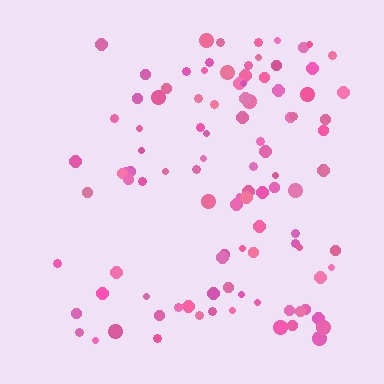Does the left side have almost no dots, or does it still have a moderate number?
Still a moderate number, just noticeably fewer than the right.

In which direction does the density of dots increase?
From left to right, with the right side densest.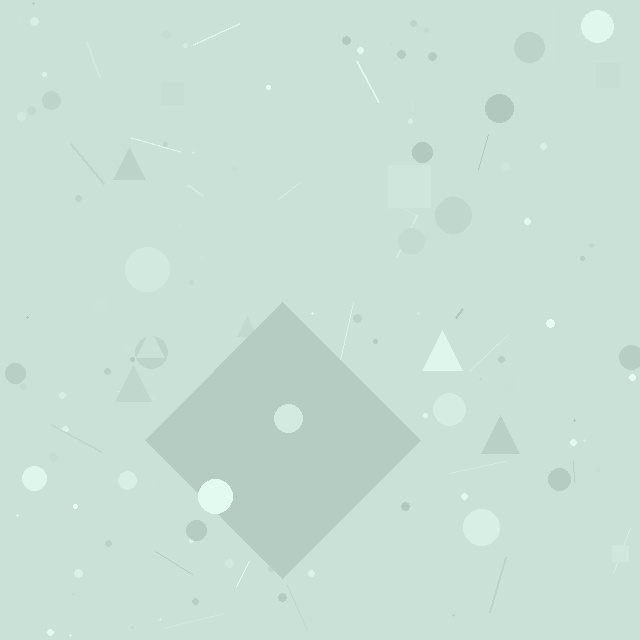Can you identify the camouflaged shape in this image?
The camouflaged shape is a diamond.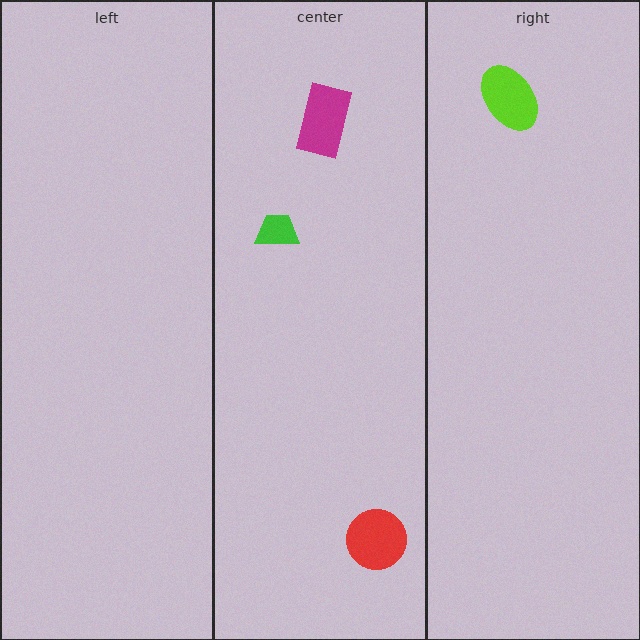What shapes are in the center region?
The magenta rectangle, the red circle, the green trapezoid.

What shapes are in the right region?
The lime ellipse.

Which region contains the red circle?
The center region.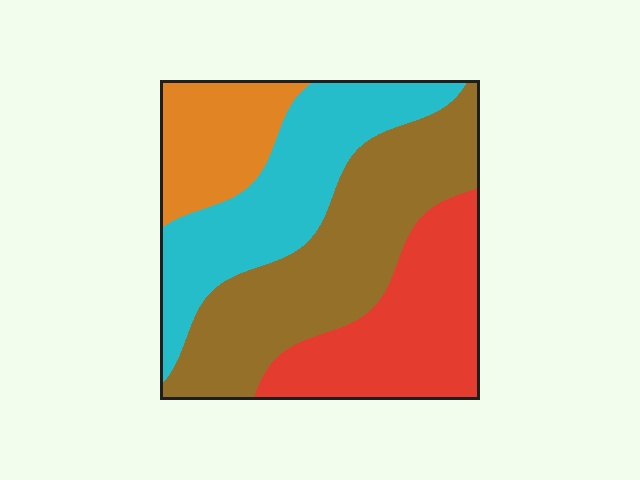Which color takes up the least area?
Orange, at roughly 15%.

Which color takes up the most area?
Brown, at roughly 35%.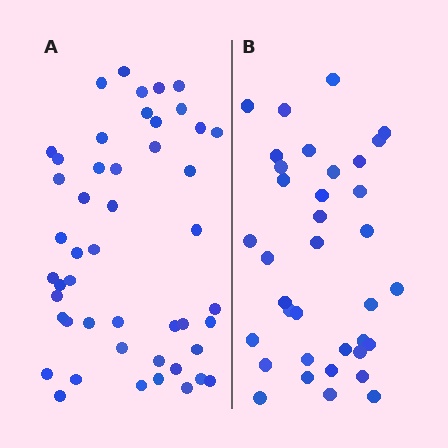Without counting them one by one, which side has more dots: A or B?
Region A (the left region) has more dots.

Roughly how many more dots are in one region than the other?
Region A has roughly 12 or so more dots than region B.